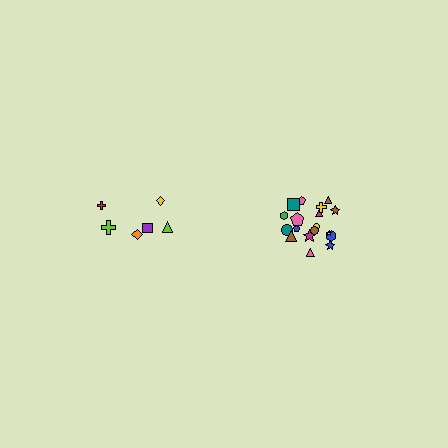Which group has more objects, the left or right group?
The right group.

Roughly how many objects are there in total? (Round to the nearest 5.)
Roughly 25 objects in total.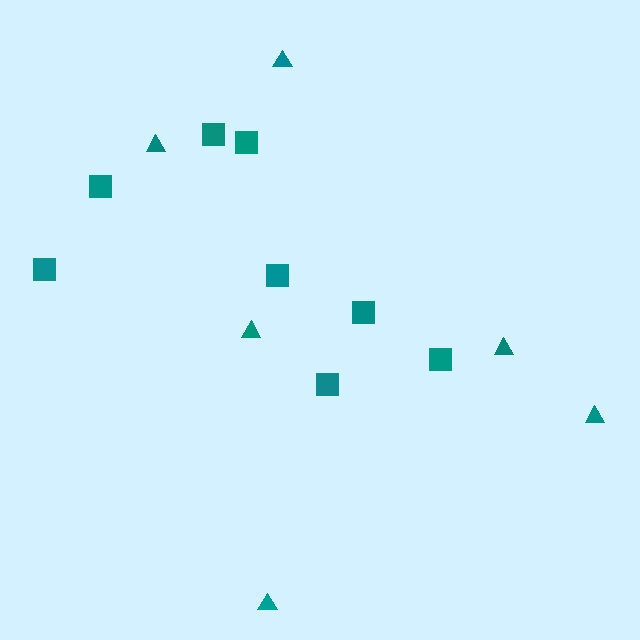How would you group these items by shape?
There are 2 groups: one group of squares (8) and one group of triangles (6).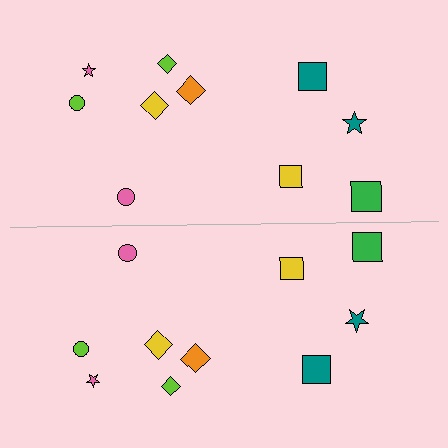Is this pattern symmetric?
Yes, this pattern has bilateral (reflection) symmetry.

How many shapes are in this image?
There are 20 shapes in this image.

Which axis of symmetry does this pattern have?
The pattern has a horizontal axis of symmetry running through the center of the image.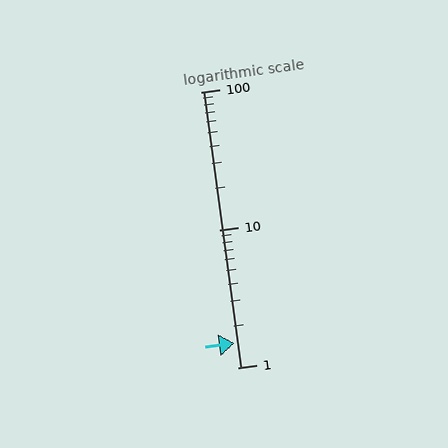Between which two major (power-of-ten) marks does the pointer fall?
The pointer is between 1 and 10.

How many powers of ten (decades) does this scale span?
The scale spans 2 decades, from 1 to 100.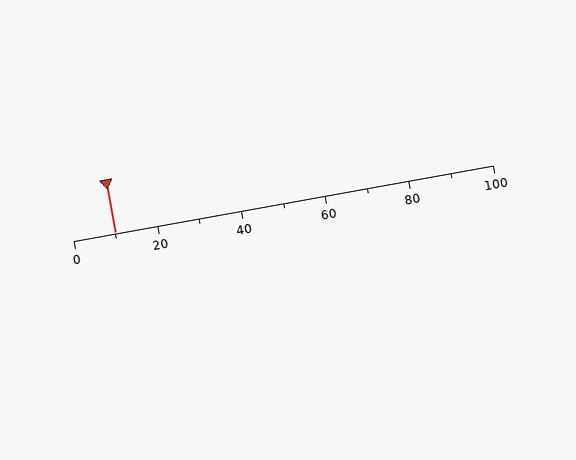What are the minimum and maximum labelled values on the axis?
The axis runs from 0 to 100.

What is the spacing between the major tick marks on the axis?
The major ticks are spaced 20 apart.